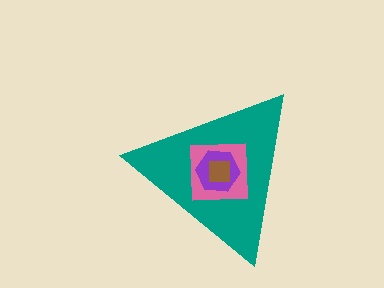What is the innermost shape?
The brown square.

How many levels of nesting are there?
4.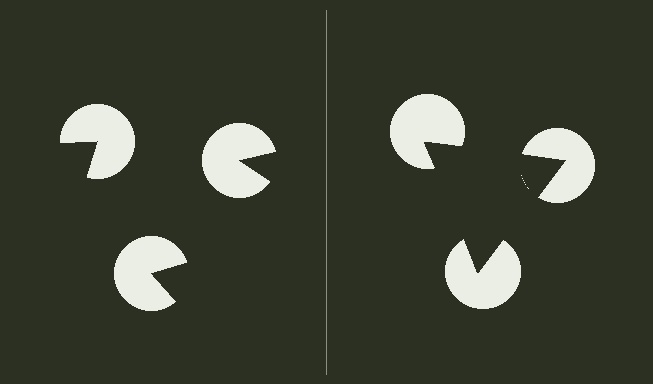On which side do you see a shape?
An illusory triangle appears on the right side. On the left side the wedge cuts are rotated, so no coherent shape forms.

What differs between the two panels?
The pac-man discs are positioned identically on both sides; only the wedge orientations differ. On the right they align to a triangle; on the left they are misaligned.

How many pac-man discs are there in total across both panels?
6 — 3 on each side.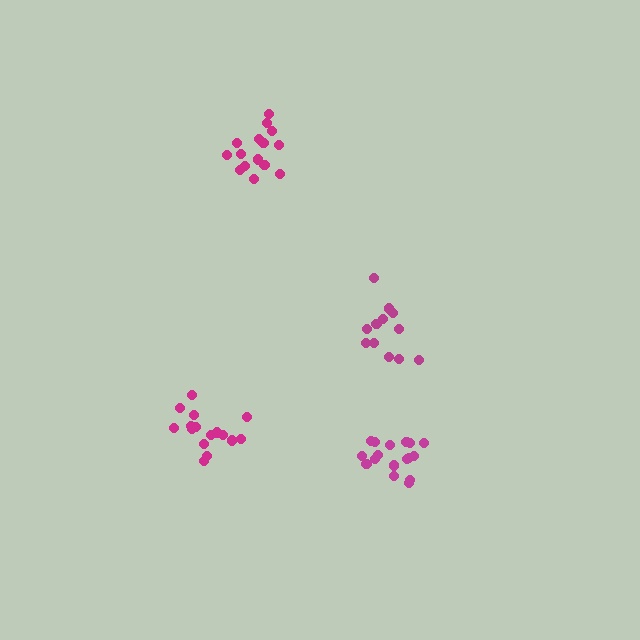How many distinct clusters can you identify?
There are 4 distinct clusters.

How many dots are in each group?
Group 1: 16 dots, Group 2: 15 dots, Group 3: 12 dots, Group 4: 17 dots (60 total).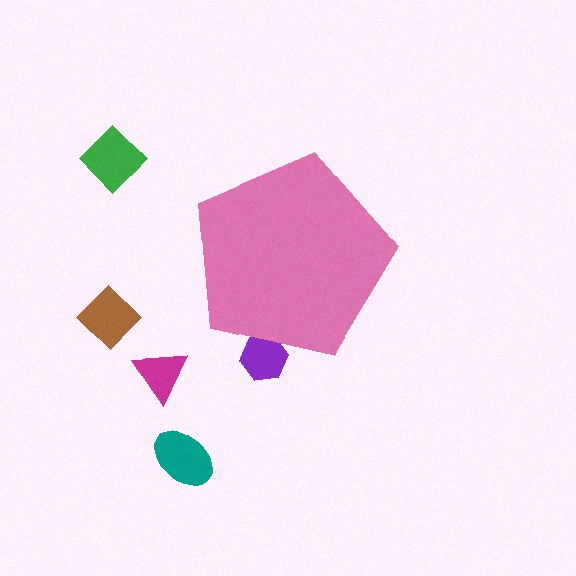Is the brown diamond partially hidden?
No, the brown diamond is fully visible.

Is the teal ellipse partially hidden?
No, the teal ellipse is fully visible.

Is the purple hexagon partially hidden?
Yes, the purple hexagon is partially hidden behind the pink pentagon.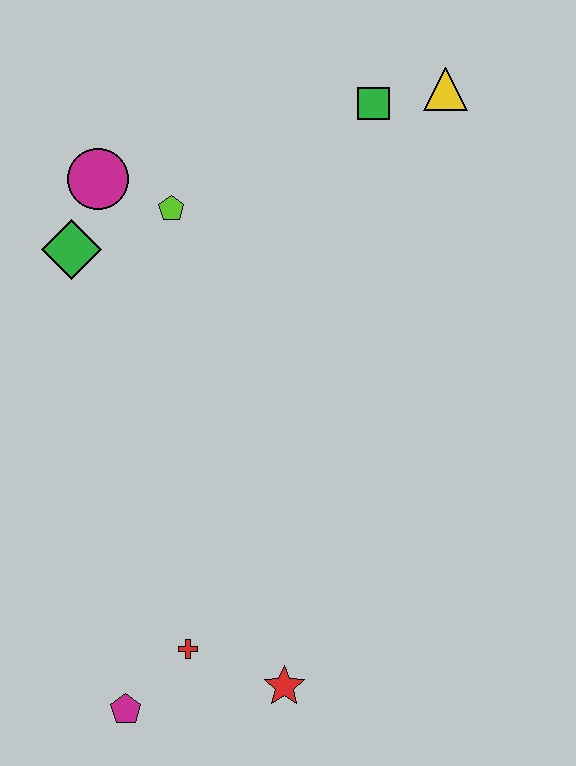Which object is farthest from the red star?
The yellow triangle is farthest from the red star.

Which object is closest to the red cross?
The magenta pentagon is closest to the red cross.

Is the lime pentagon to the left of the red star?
Yes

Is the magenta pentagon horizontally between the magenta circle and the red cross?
Yes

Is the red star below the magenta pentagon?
No